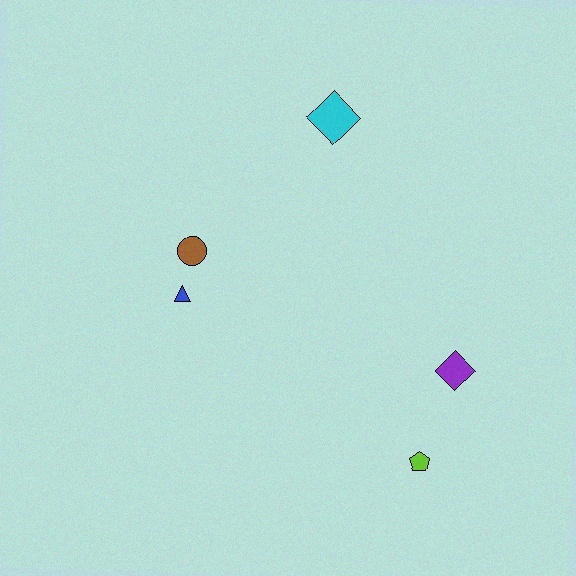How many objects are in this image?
There are 5 objects.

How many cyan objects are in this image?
There is 1 cyan object.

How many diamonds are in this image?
There are 2 diamonds.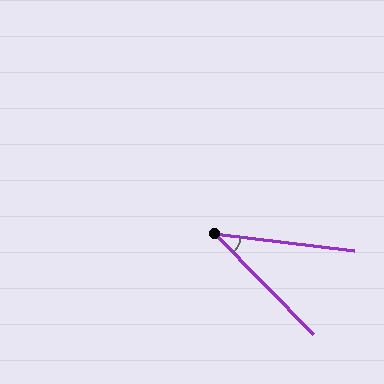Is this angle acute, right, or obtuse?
It is acute.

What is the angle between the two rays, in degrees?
Approximately 39 degrees.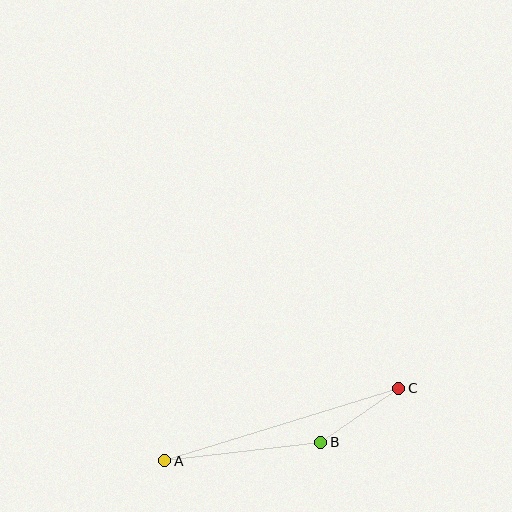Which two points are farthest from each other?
Points A and C are farthest from each other.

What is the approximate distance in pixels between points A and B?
The distance between A and B is approximately 157 pixels.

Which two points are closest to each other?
Points B and C are closest to each other.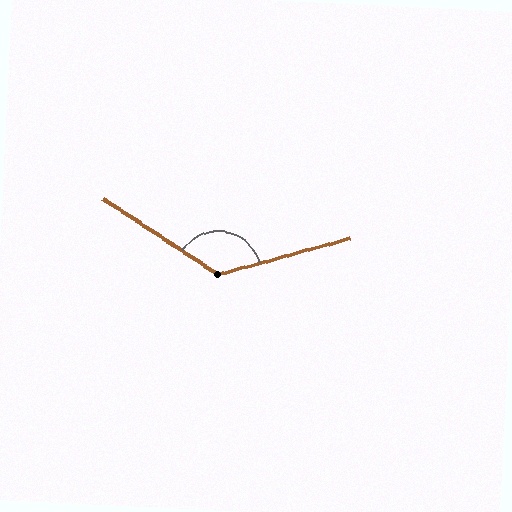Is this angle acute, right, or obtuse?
It is obtuse.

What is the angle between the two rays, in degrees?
Approximately 131 degrees.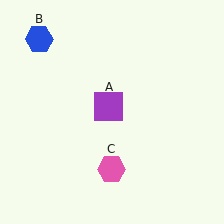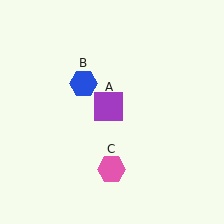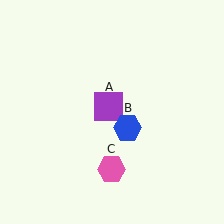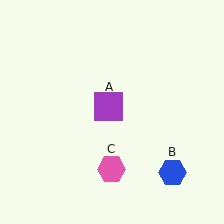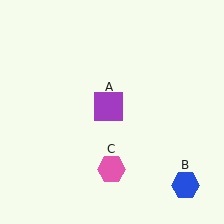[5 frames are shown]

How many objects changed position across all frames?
1 object changed position: blue hexagon (object B).